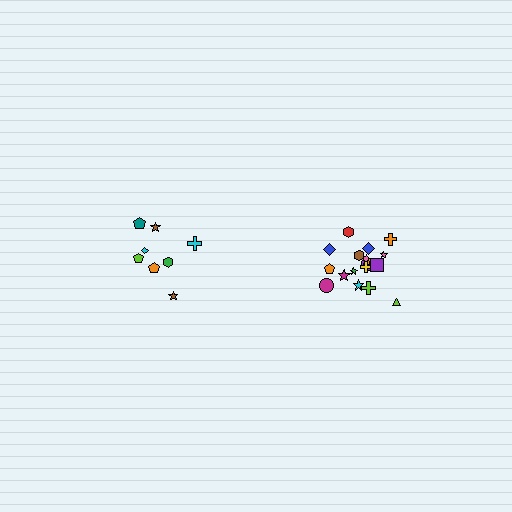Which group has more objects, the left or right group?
The right group.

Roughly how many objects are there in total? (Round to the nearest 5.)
Roughly 25 objects in total.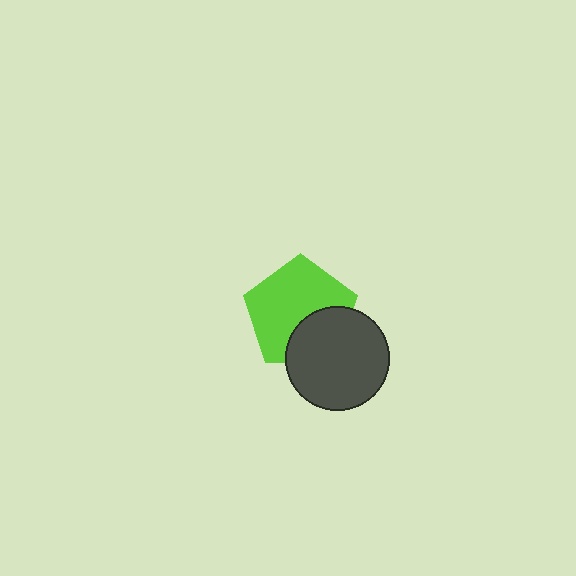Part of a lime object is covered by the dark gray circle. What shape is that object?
It is a pentagon.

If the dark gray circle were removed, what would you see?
You would see the complete lime pentagon.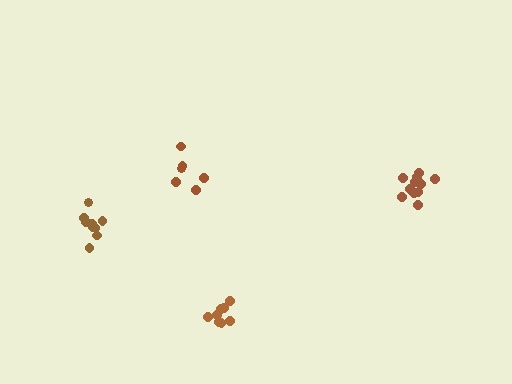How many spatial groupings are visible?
There are 4 spatial groupings.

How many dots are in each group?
Group 1: 6 dots, Group 2: 9 dots, Group 3: 8 dots, Group 4: 12 dots (35 total).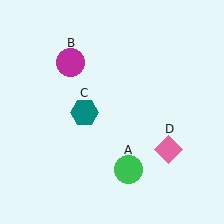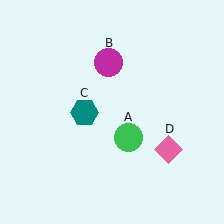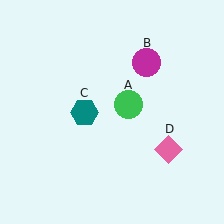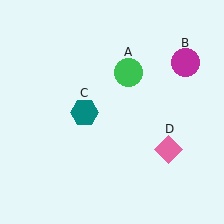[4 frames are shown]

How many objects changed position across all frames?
2 objects changed position: green circle (object A), magenta circle (object B).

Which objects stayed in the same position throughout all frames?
Teal hexagon (object C) and pink diamond (object D) remained stationary.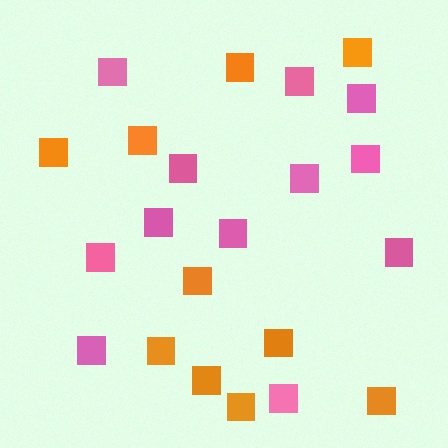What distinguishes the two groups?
There are 2 groups: one group of pink squares (12) and one group of orange squares (10).